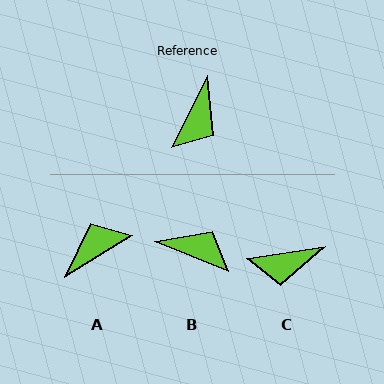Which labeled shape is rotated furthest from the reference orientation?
A, about 148 degrees away.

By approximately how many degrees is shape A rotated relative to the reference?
Approximately 148 degrees counter-clockwise.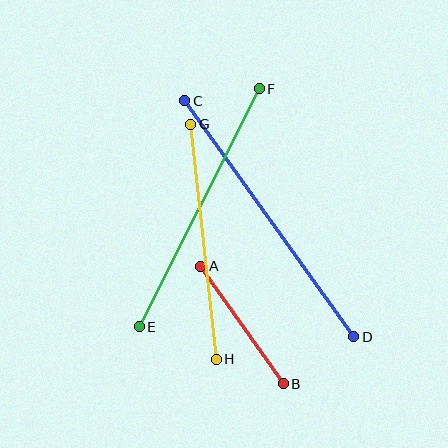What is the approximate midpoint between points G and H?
The midpoint is at approximately (204, 242) pixels.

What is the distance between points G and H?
The distance is approximately 237 pixels.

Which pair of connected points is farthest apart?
Points C and D are farthest apart.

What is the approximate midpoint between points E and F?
The midpoint is at approximately (199, 208) pixels.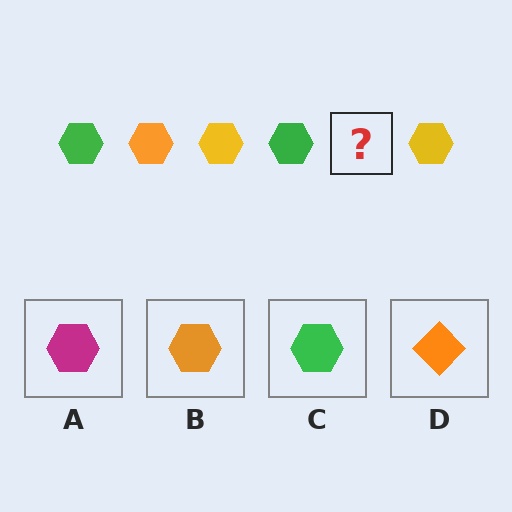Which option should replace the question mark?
Option B.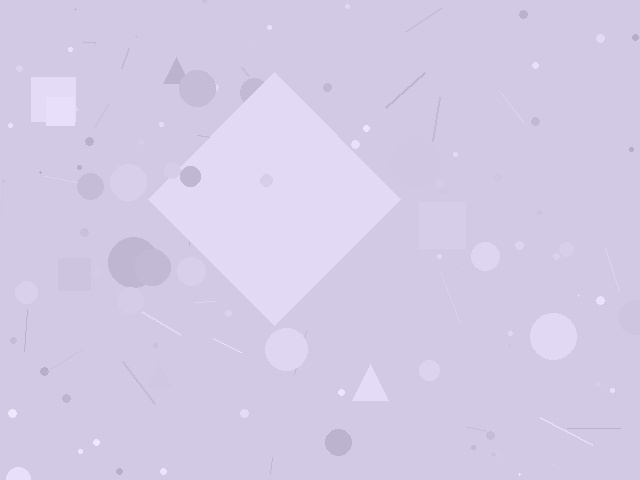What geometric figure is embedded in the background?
A diamond is embedded in the background.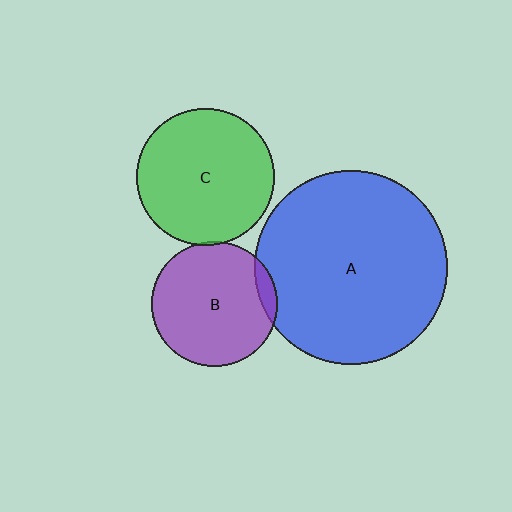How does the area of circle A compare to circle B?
Approximately 2.4 times.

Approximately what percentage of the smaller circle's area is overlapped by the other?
Approximately 5%.